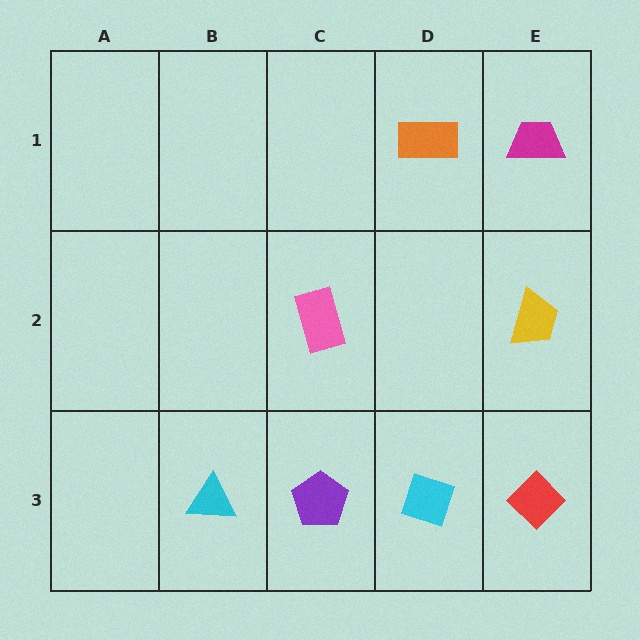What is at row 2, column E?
A yellow trapezoid.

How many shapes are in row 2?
2 shapes.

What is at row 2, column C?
A pink rectangle.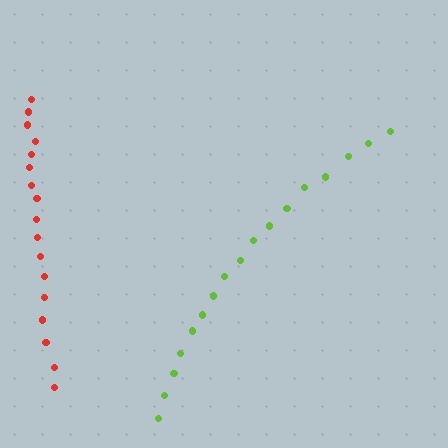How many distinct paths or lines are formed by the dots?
There are 2 distinct paths.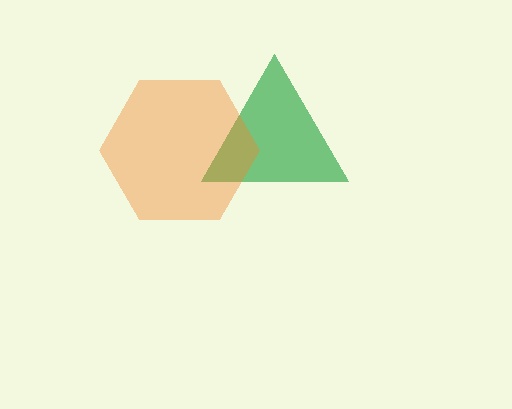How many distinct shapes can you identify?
There are 2 distinct shapes: a green triangle, an orange hexagon.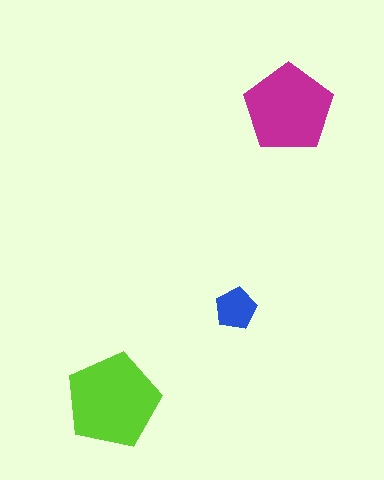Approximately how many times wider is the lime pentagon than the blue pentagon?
About 2.5 times wider.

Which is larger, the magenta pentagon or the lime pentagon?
The lime one.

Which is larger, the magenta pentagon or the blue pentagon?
The magenta one.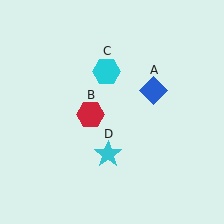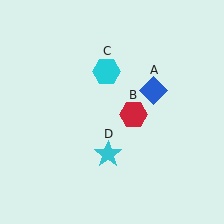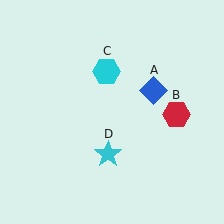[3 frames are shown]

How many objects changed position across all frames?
1 object changed position: red hexagon (object B).